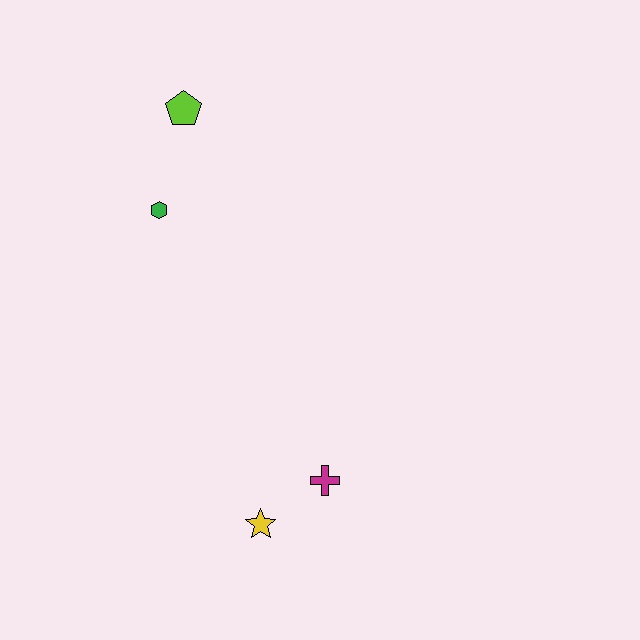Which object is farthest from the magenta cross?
The lime pentagon is farthest from the magenta cross.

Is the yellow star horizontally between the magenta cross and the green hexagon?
Yes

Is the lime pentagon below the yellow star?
No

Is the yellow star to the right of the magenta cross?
No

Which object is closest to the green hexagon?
The lime pentagon is closest to the green hexagon.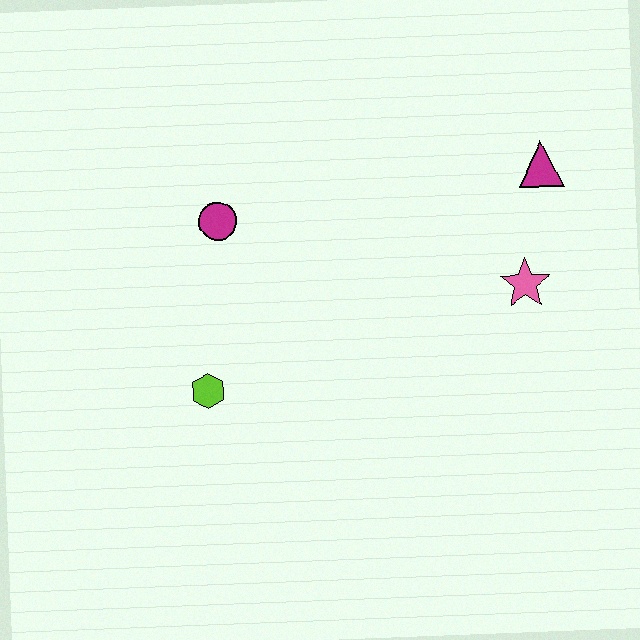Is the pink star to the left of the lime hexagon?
No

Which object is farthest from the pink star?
The lime hexagon is farthest from the pink star.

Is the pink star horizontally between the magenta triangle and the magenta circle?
Yes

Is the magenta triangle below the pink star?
No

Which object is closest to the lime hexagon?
The magenta circle is closest to the lime hexagon.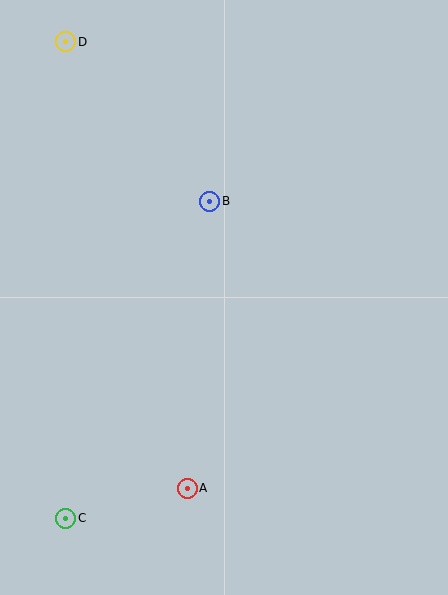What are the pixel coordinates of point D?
Point D is at (66, 42).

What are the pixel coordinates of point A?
Point A is at (187, 488).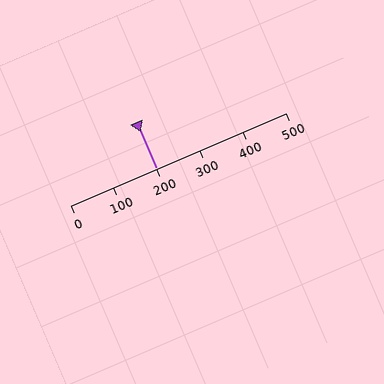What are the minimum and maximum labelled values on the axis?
The axis runs from 0 to 500.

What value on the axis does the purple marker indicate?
The marker indicates approximately 200.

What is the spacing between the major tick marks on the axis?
The major ticks are spaced 100 apart.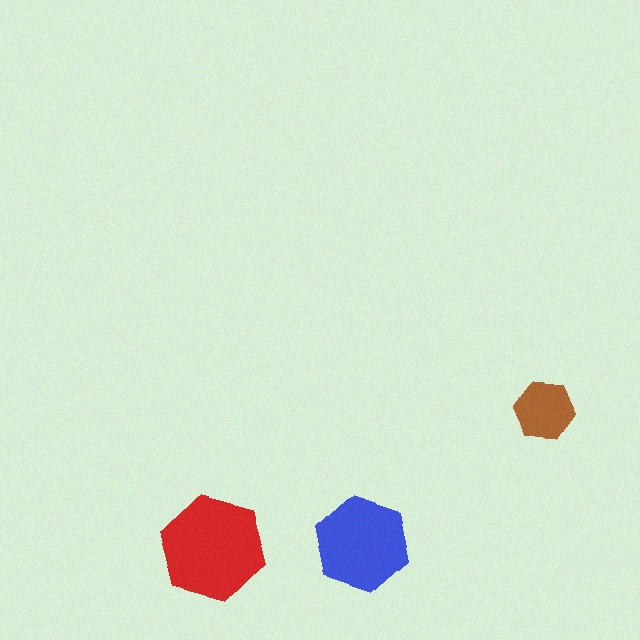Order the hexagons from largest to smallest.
the red one, the blue one, the brown one.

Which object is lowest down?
The red hexagon is bottommost.